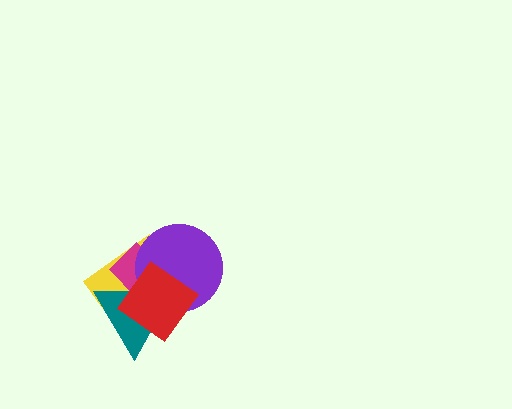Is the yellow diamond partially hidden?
Yes, it is partially covered by another shape.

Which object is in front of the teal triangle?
The red diamond is in front of the teal triangle.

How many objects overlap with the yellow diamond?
4 objects overlap with the yellow diamond.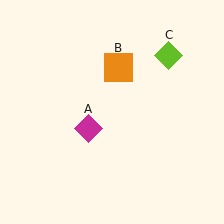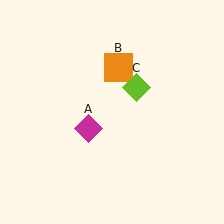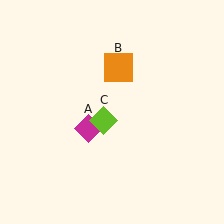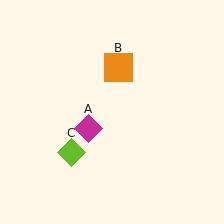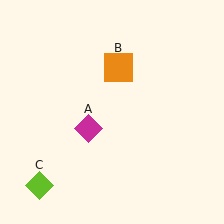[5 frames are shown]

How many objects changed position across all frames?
1 object changed position: lime diamond (object C).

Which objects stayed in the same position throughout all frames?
Magenta diamond (object A) and orange square (object B) remained stationary.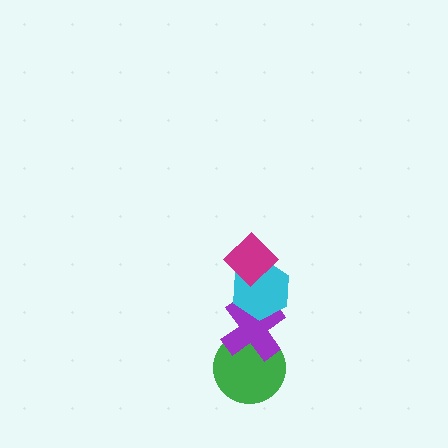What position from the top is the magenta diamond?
The magenta diamond is 1st from the top.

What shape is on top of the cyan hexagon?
The magenta diamond is on top of the cyan hexagon.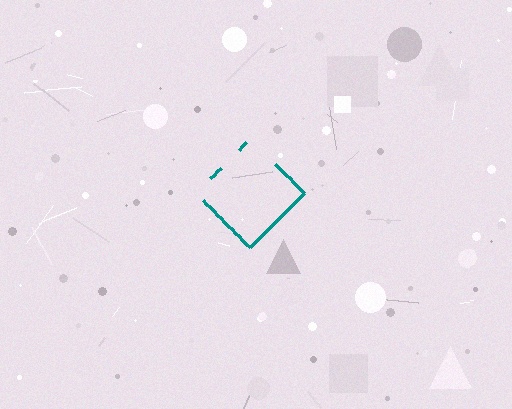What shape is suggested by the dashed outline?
The dashed outline suggests a diamond.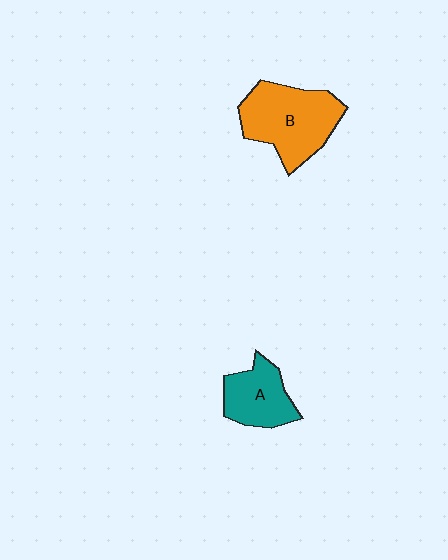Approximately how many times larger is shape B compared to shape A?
Approximately 1.6 times.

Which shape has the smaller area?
Shape A (teal).